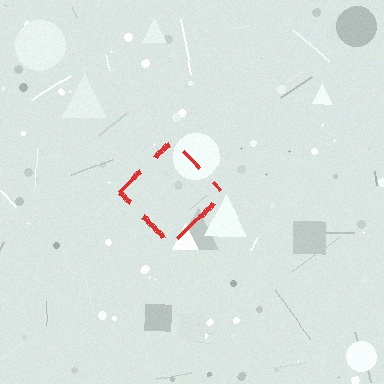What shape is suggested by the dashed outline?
The dashed outline suggests a diamond.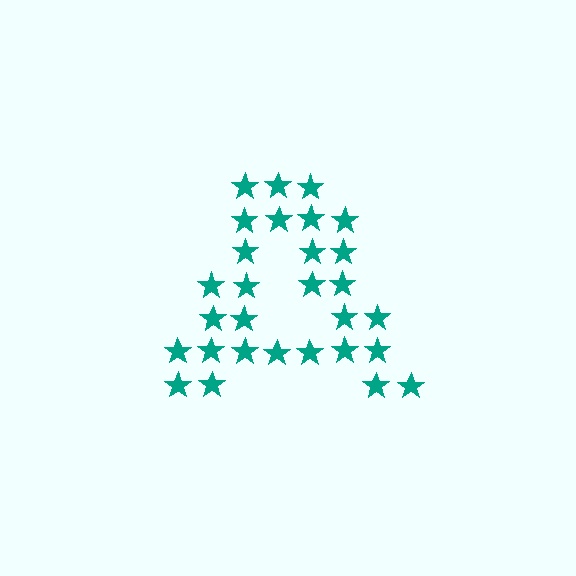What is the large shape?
The large shape is the letter A.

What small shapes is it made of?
It is made of small stars.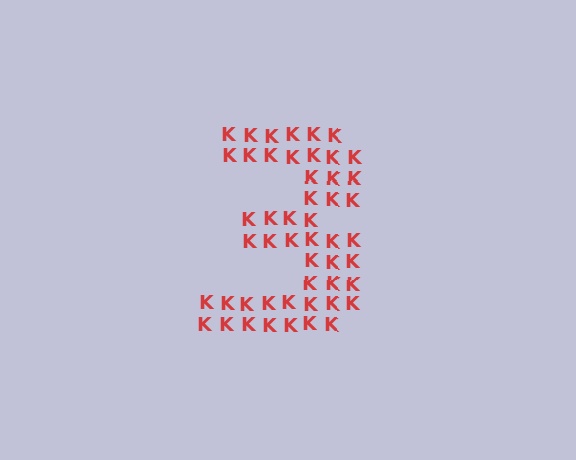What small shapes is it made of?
It is made of small letter K's.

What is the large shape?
The large shape is the digit 3.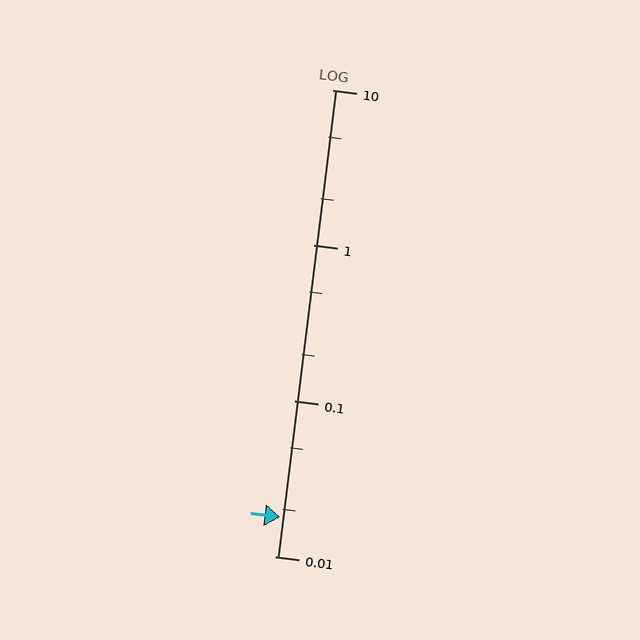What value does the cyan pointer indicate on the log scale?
The pointer indicates approximately 0.018.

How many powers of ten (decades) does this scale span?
The scale spans 3 decades, from 0.01 to 10.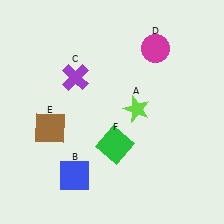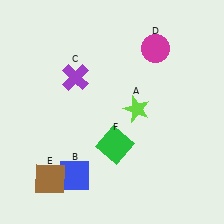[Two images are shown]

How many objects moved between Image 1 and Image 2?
1 object moved between the two images.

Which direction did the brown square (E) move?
The brown square (E) moved down.